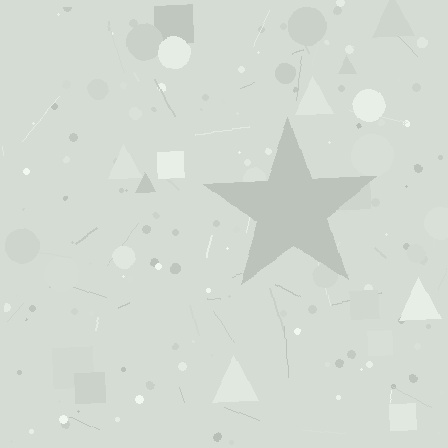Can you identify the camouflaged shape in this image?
The camouflaged shape is a star.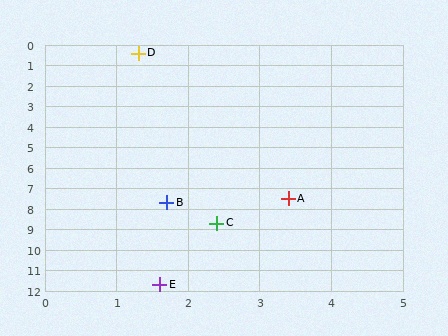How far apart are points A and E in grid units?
Points A and E are about 4.6 grid units apart.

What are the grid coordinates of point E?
Point E is at approximately (1.6, 11.7).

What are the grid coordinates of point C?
Point C is at approximately (2.4, 8.7).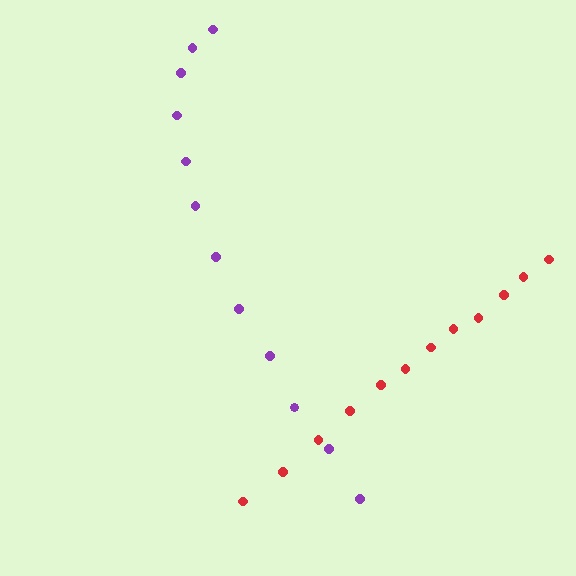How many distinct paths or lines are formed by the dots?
There are 2 distinct paths.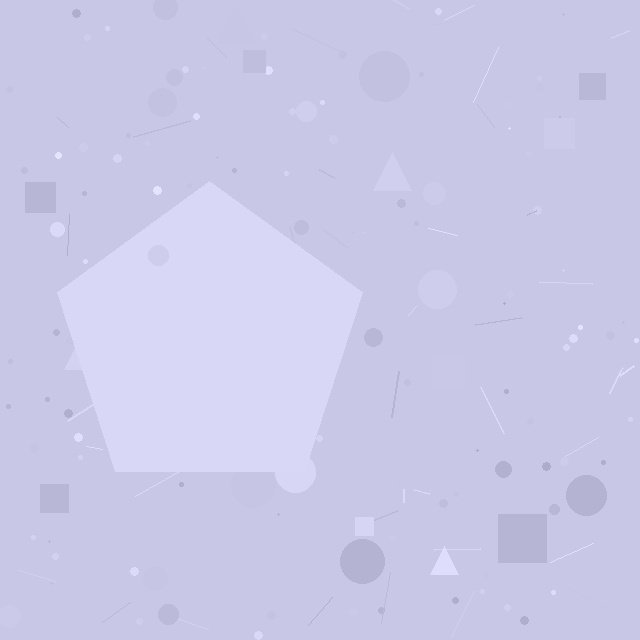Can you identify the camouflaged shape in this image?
The camouflaged shape is a pentagon.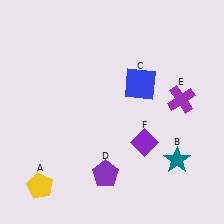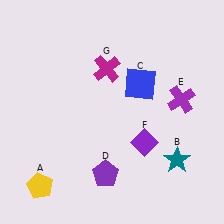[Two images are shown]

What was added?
A magenta cross (G) was added in Image 2.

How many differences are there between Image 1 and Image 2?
There is 1 difference between the two images.